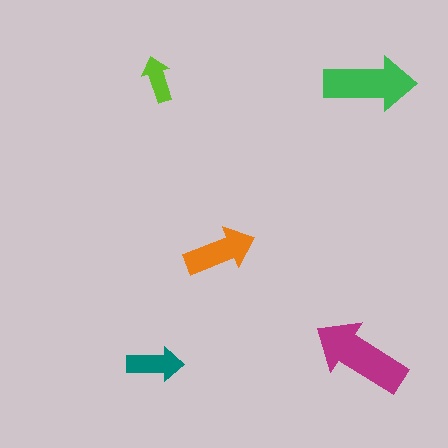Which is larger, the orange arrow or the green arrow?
The green one.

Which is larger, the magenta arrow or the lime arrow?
The magenta one.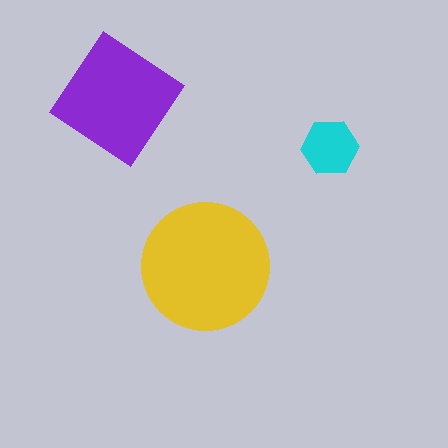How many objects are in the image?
There are 3 objects in the image.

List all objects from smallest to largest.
The cyan hexagon, the purple diamond, the yellow circle.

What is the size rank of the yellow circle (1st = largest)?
1st.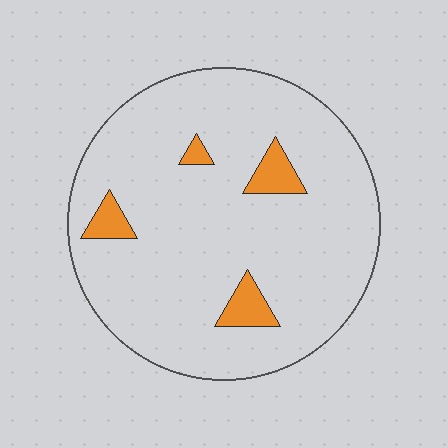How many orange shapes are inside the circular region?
4.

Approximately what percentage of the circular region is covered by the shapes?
Approximately 10%.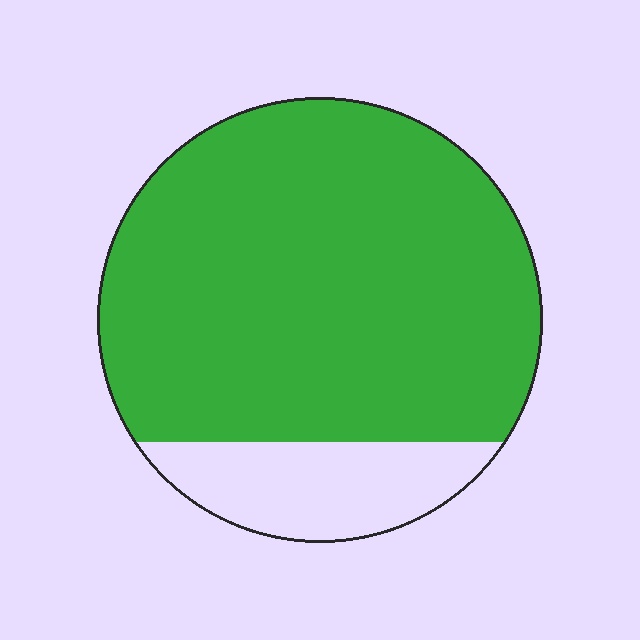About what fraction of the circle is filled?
About five sixths (5/6).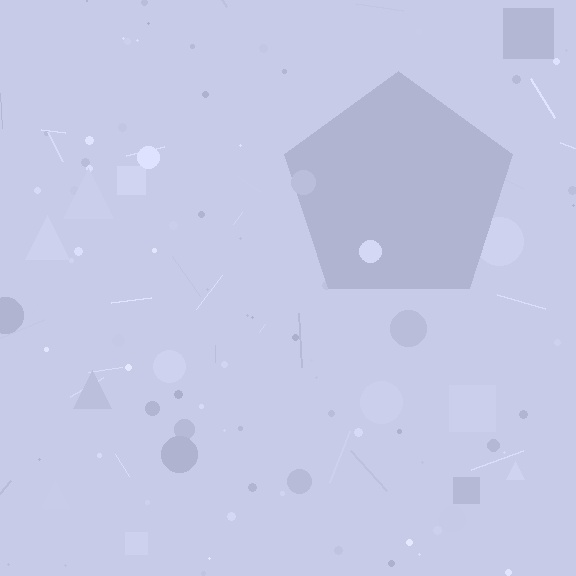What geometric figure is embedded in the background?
A pentagon is embedded in the background.